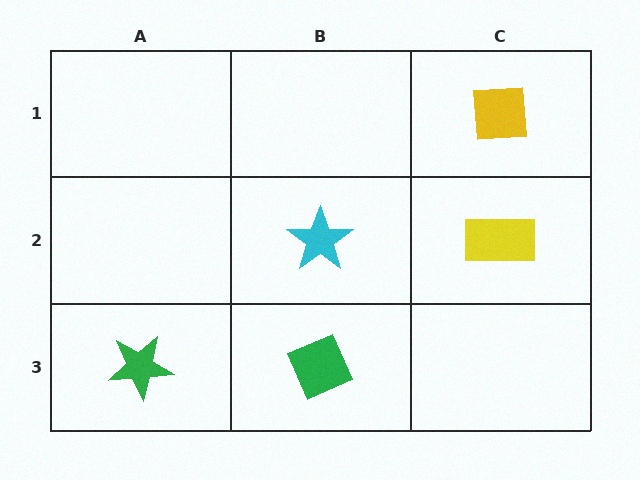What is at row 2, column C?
A yellow rectangle.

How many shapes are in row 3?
2 shapes.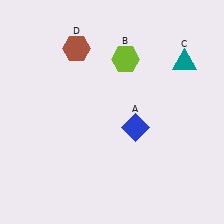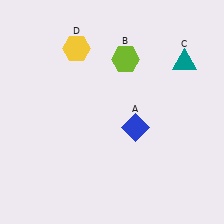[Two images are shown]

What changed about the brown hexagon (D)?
In Image 1, D is brown. In Image 2, it changed to yellow.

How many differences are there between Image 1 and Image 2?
There is 1 difference between the two images.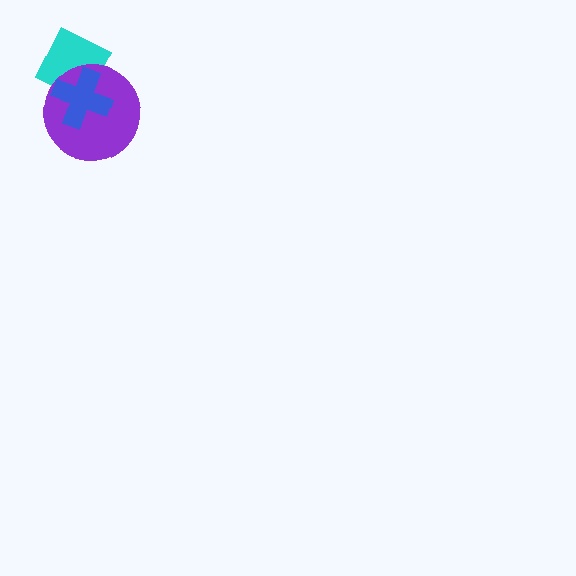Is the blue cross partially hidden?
No, no other shape covers it.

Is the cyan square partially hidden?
Yes, it is partially covered by another shape.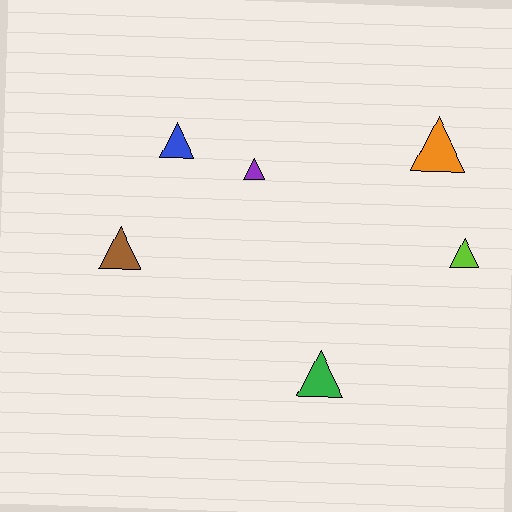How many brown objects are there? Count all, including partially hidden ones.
There is 1 brown object.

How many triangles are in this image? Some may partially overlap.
There are 6 triangles.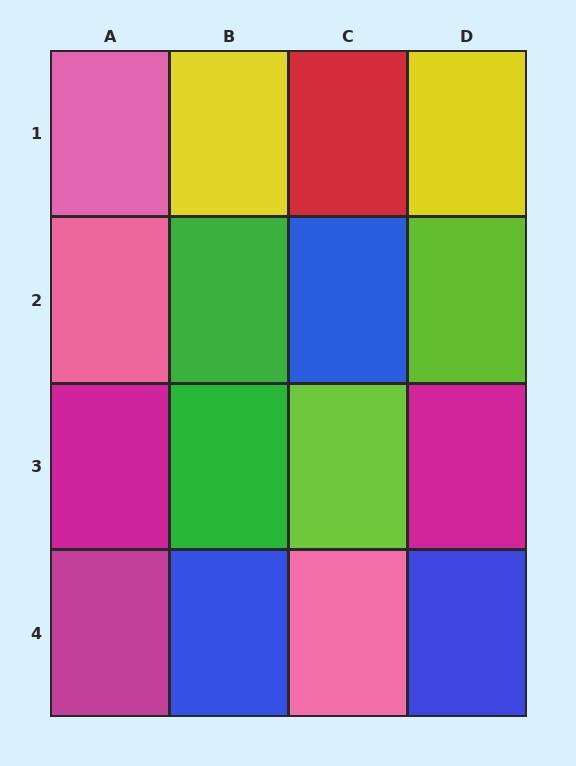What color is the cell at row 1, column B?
Yellow.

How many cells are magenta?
3 cells are magenta.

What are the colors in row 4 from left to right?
Magenta, blue, pink, blue.